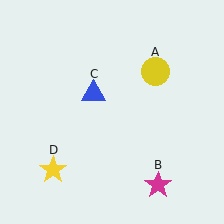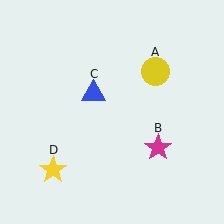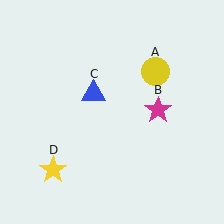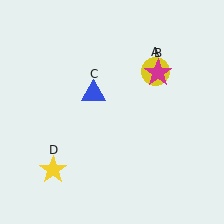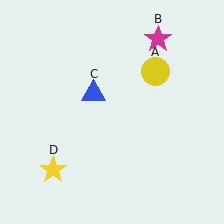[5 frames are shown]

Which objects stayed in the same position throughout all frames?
Yellow circle (object A) and blue triangle (object C) and yellow star (object D) remained stationary.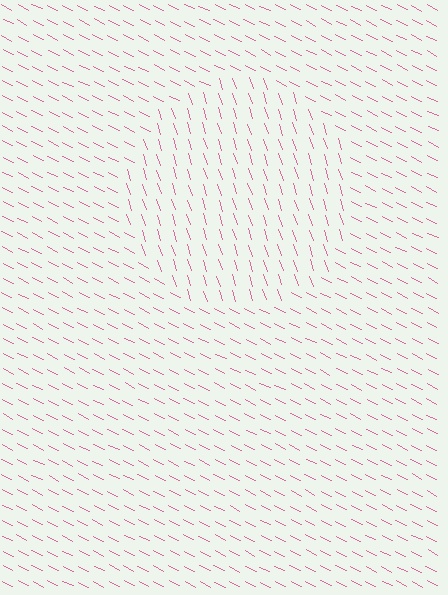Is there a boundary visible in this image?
Yes, there is a texture boundary formed by a change in line orientation.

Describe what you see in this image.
The image is filled with small pink line segments. A circle region in the image has lines oriented differently from the surrounding lines, creating a visible texture boundary.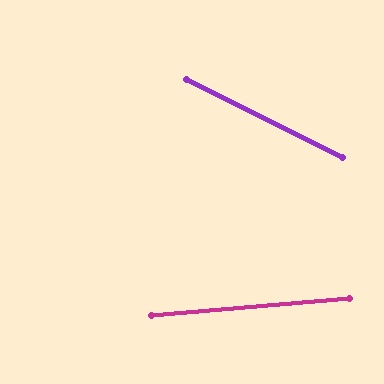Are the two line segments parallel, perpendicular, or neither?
Neither parallel nor perpendicular — they differ by about 32°.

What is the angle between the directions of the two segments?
Approximately 32 degrees.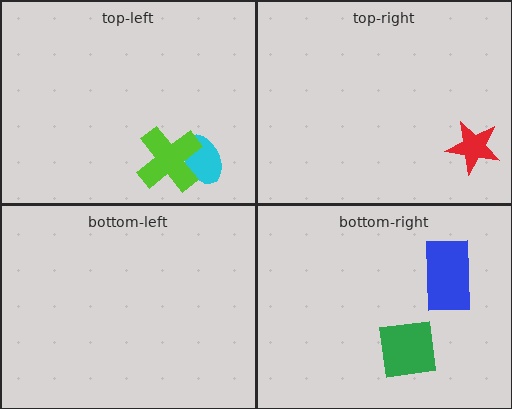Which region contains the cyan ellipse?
The top-left region.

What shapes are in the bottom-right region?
The blue rectangle, the green square.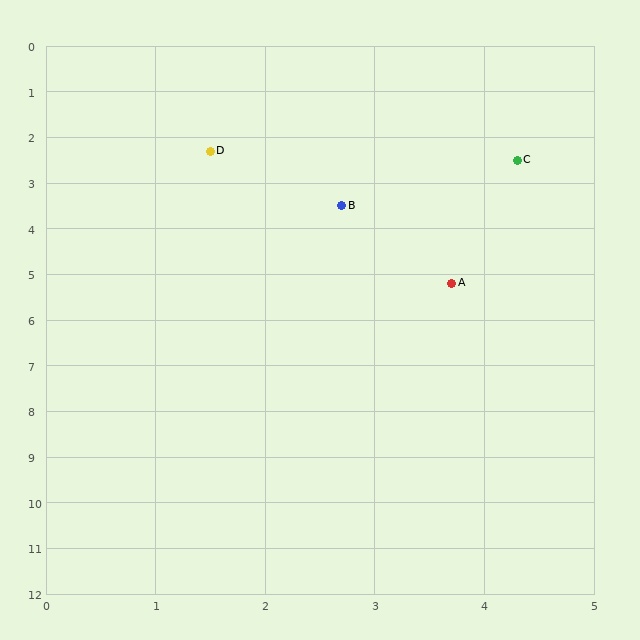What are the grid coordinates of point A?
Point A is at approximately (3.7, 5.2).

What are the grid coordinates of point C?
Point C is at approximately (4.3, 2.5).